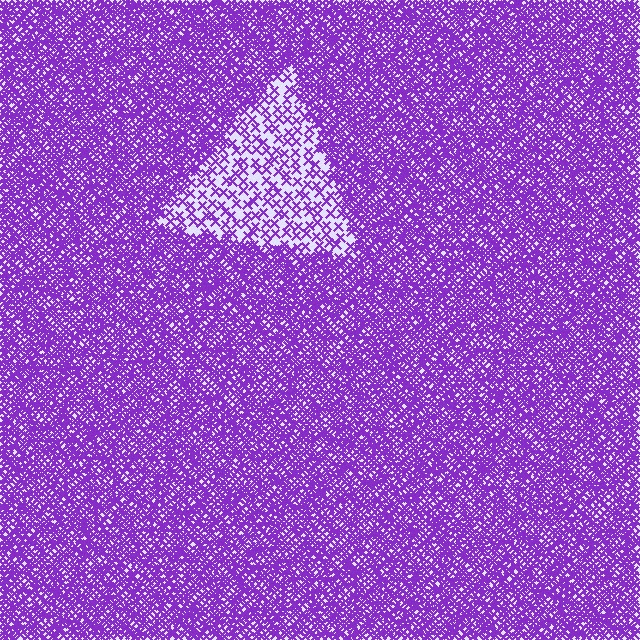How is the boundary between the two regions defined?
The boundary is defined by a change in element density (approximately 3.0x ratio). All elements are the same color, size, and shape.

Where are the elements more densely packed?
The elements are more densely packed outside the triangle boundary.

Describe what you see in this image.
The image contains small purple elements arranged at two different densities. A triangle-shaped region is visible where the elements are less densely packed than the surrounding area.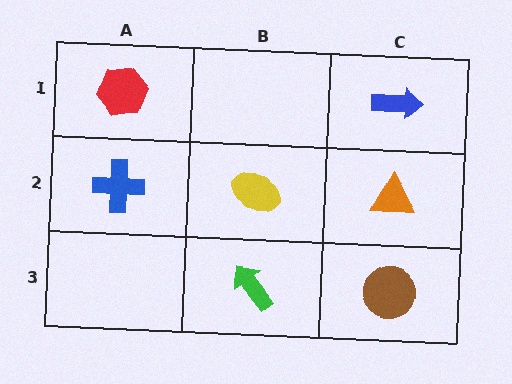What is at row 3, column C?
A brown circle.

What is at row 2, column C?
An orange triangle.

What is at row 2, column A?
A blue cross.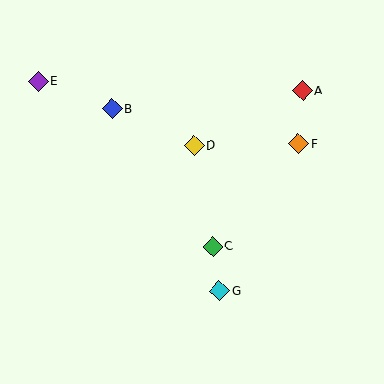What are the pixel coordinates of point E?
Point E is at (38, 81).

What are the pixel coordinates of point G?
Point G is at (220, 291).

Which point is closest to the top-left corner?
Point E is closest to the top-left corner.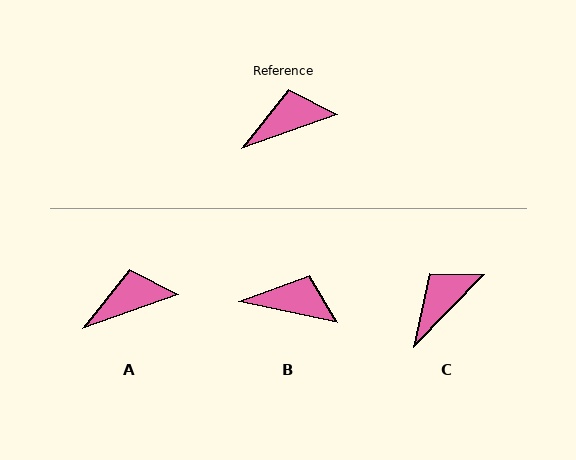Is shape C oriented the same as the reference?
No, it is off by about 26 degrees.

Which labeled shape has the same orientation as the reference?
A.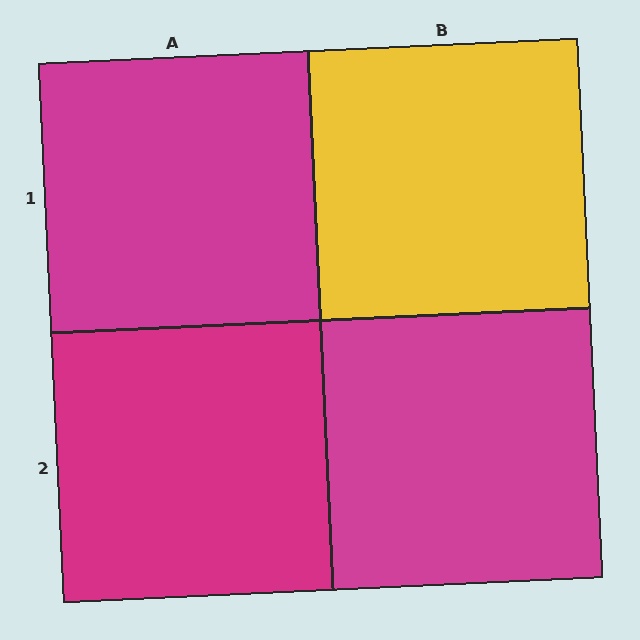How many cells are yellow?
1 cell is yellow.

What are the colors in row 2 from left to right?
Magenta, magenta.